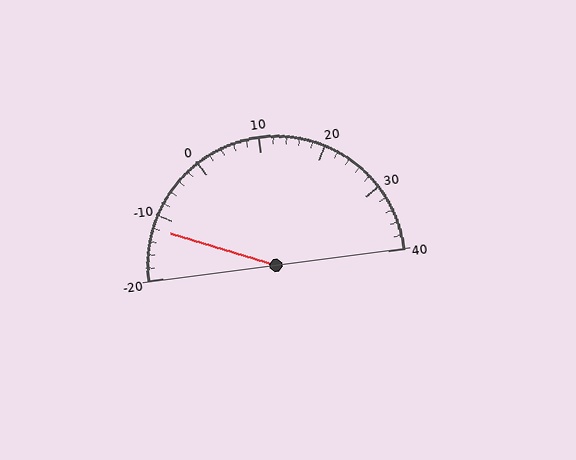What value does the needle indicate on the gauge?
The needle indicates approximately -12.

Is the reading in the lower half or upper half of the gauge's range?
The reading is in the lower half of the range (-20 to 40).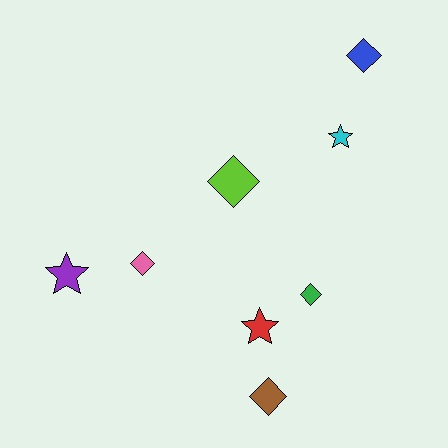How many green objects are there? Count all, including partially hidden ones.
There is 1 green object.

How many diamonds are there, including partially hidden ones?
There are 5 diamonds.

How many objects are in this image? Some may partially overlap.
There are 8 objects.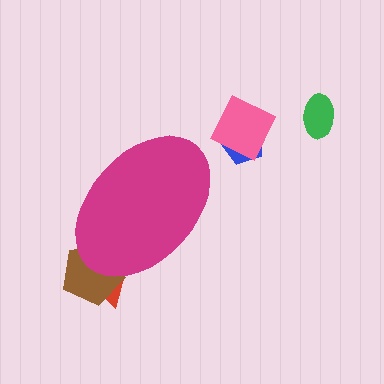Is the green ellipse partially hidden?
No, the green ellipse is fully visible.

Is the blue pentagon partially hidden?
No, the blue pentagon is fully visible.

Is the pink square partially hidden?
No, the pink square is fully visible.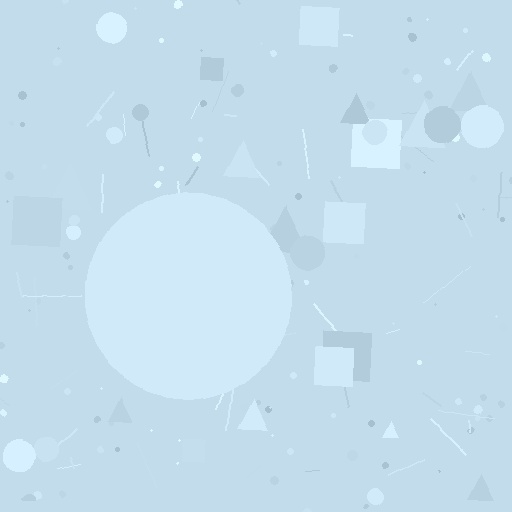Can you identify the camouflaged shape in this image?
The camouflaged shape is a circle.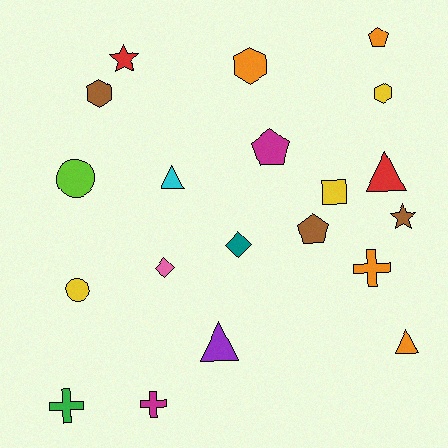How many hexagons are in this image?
There are 3 hexagons.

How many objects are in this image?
There are 20 objects.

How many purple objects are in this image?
There is 1 purple object.